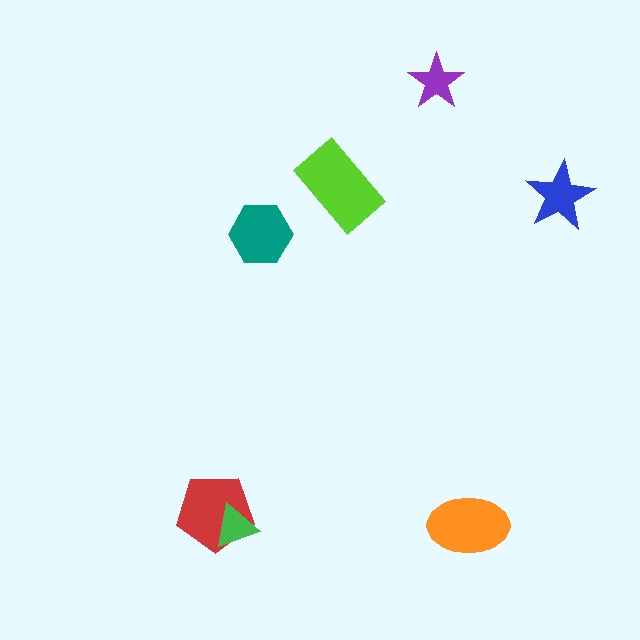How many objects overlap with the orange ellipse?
0 objects overlap with the orange ellipse.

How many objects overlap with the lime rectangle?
0 objects overlap with the lime rectangle.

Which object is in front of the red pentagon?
The green triangle is in front of the red pentagon.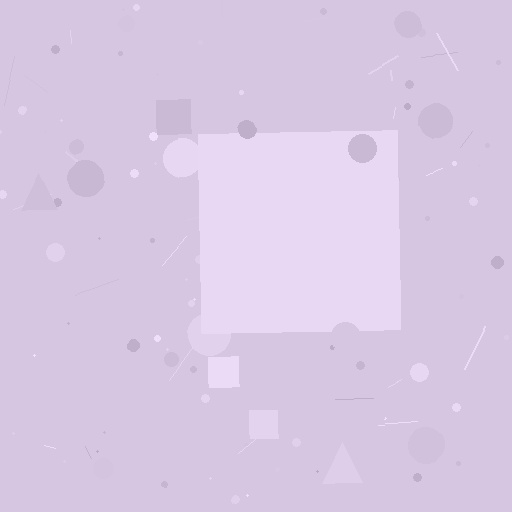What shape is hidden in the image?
A square is hidden in the image.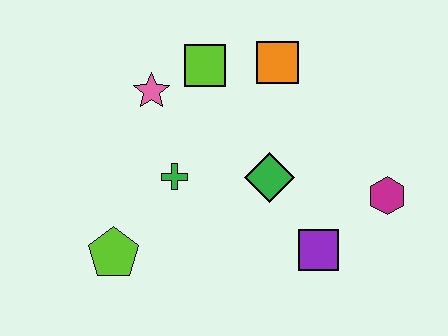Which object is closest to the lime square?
The pink star is closest to the lime square.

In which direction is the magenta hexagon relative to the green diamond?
The magenta hexagon is to the right of the green diamond.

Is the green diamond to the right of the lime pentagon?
Yes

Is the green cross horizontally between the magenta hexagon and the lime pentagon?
Yes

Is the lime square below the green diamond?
No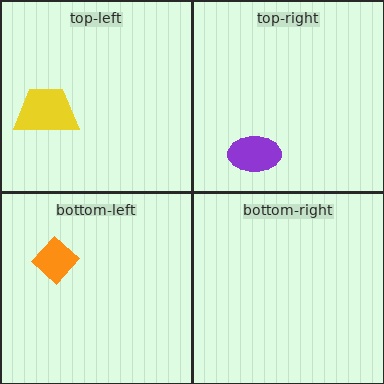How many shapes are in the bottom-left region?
1.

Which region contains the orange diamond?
The bottom-left region.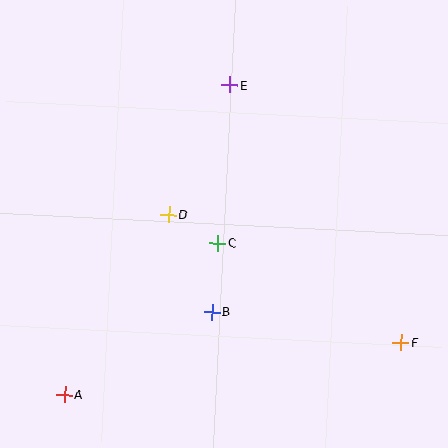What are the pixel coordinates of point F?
Point F is at (401, 342).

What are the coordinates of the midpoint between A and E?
The midpoint between A and E is at (147, 240).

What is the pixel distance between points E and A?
The distance between E and A is 351 pixels.